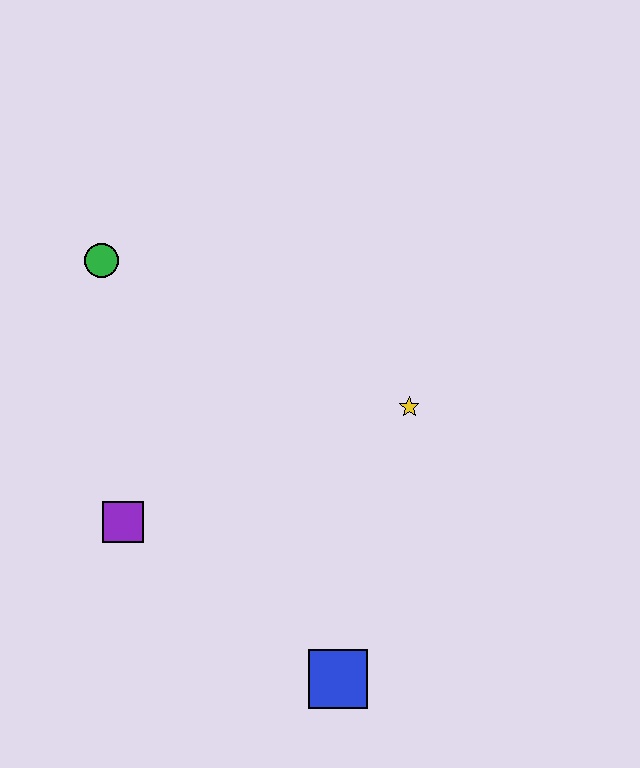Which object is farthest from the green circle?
The blue square is farthest from the green circle.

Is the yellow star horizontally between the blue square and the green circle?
No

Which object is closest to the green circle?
The purple square is closest to the green circle.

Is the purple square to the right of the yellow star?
No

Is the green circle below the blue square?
No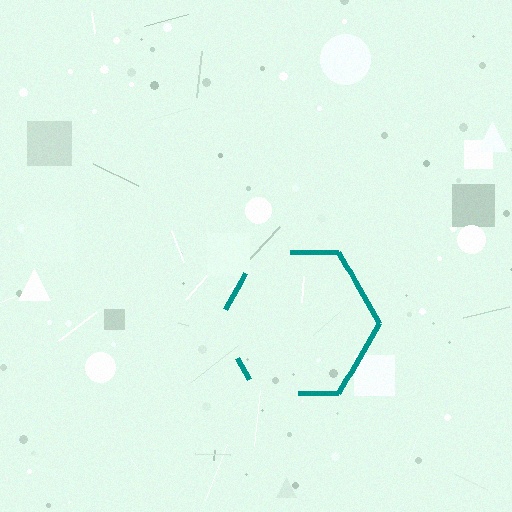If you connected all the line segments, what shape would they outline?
They would outline a hexagon.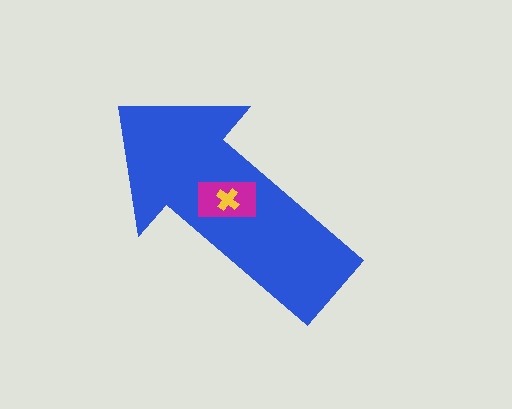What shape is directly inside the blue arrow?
The magenta rectangle.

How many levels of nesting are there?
3.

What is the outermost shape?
The blue arrow.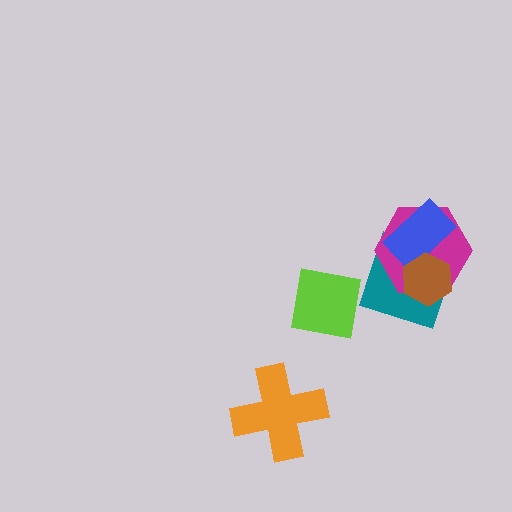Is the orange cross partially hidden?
No, no other shape covers it.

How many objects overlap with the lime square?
0 objects overlap with the lime square.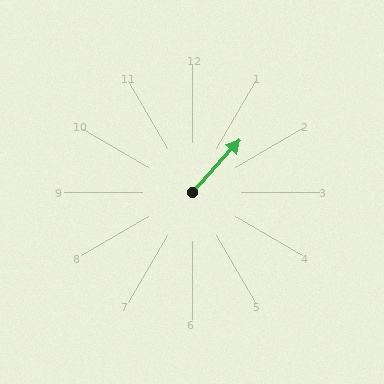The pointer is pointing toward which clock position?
Roughly 1 o'clock.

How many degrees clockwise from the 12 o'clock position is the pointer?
Approximately 42 degrees.